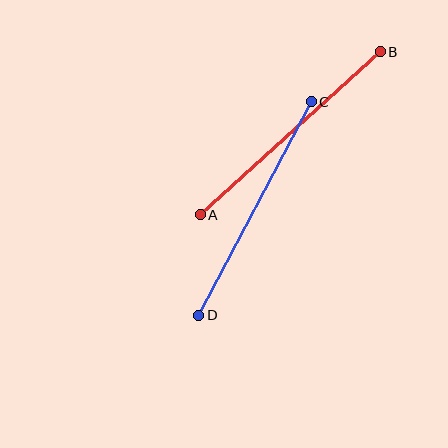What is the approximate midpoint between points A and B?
The midpoint is at approximately (290, 133) pixels.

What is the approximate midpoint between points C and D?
The midpoint is at approximately (255, 209) pixels.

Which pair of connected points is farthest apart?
Points A and B are farthest apart.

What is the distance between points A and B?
The distance is approximately 243 pixels.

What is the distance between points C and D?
The distance is approximately 241 pixels.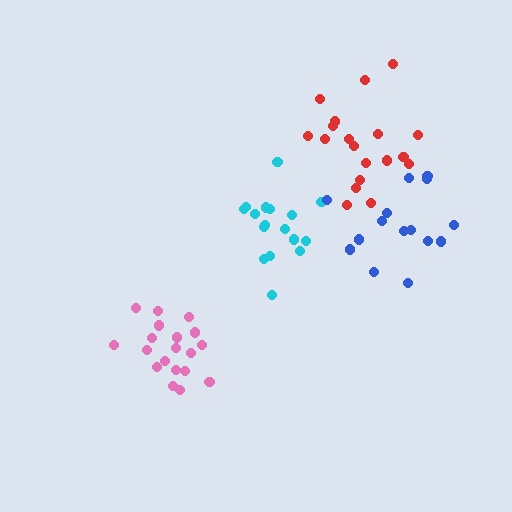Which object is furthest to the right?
The blue cluster is rightmost.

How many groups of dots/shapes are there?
There are 4 groups.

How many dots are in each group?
Group 1: 17 dots, Group 2: 15 dots, Group 3: 19 dots, Group 4: 19 dots (70 total).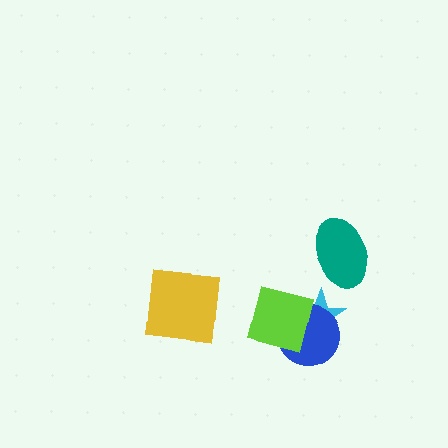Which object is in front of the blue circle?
The lime square is in front of the blue circle.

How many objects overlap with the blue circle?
2 objects overlap with the blue circle.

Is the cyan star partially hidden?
Yes, it is partially covered by another shape.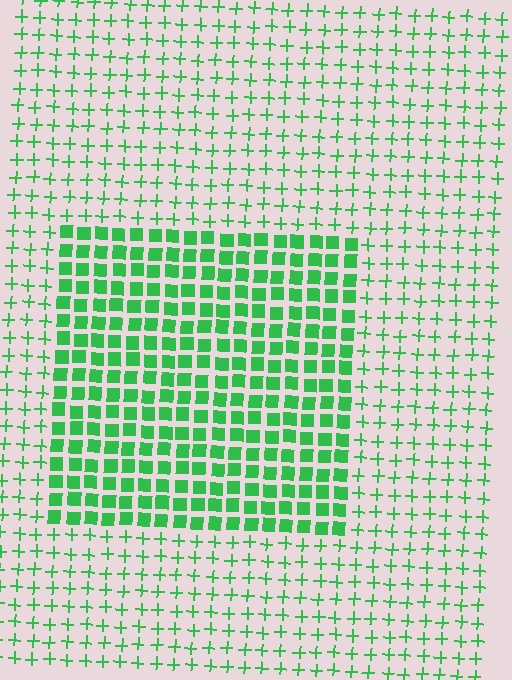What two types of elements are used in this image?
The image uses squares inside the rectangle region and plus signs outside it.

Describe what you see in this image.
The image is filled with small green elements arranged in a uniform grid. A rectangle-shaped region contains squares, while the surrounding area contains plus signs. The boundary is defined purely by the change in element shape.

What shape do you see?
I see a rectangle.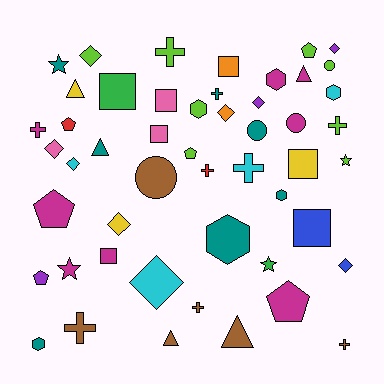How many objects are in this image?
There are 50 objects.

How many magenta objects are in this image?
There are 8 magenta objects.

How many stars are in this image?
There are 4 stars.